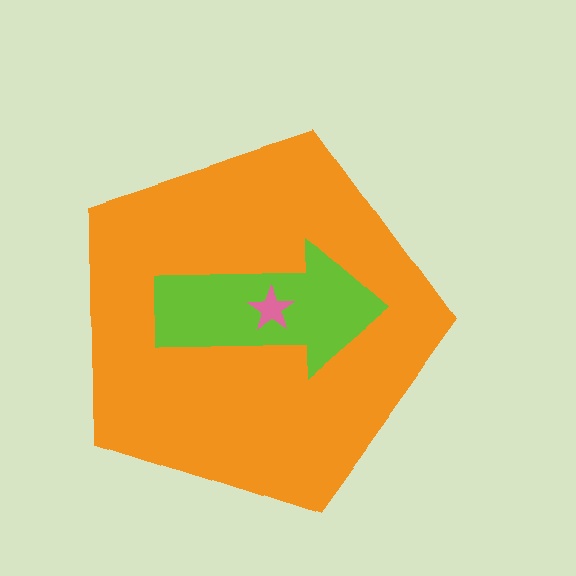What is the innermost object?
The pink star.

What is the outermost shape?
The orange pentagon.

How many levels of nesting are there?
3.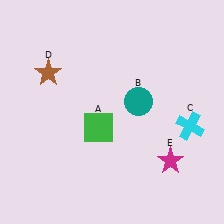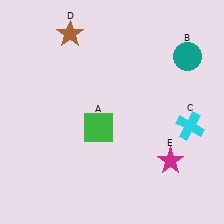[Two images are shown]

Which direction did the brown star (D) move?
The brown star (D) moved up.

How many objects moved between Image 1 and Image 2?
2 objects moved between the two images.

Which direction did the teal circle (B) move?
The teal circle (B) moved right.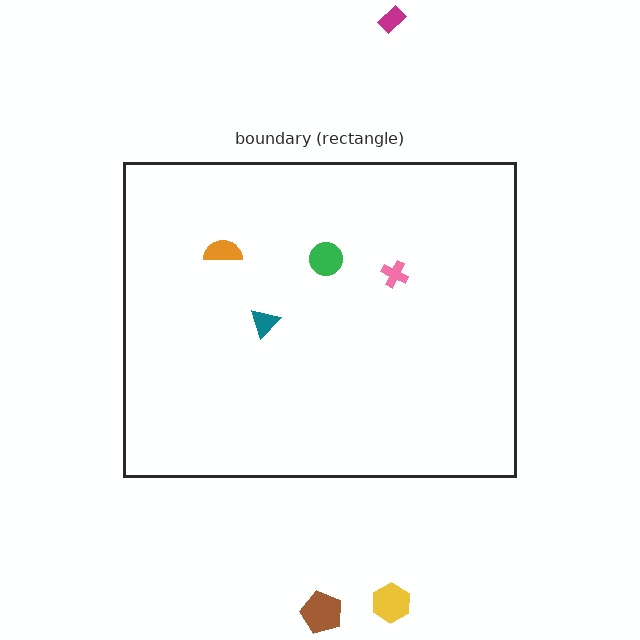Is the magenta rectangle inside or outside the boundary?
Outside.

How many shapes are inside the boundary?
4 inside, 3 outside.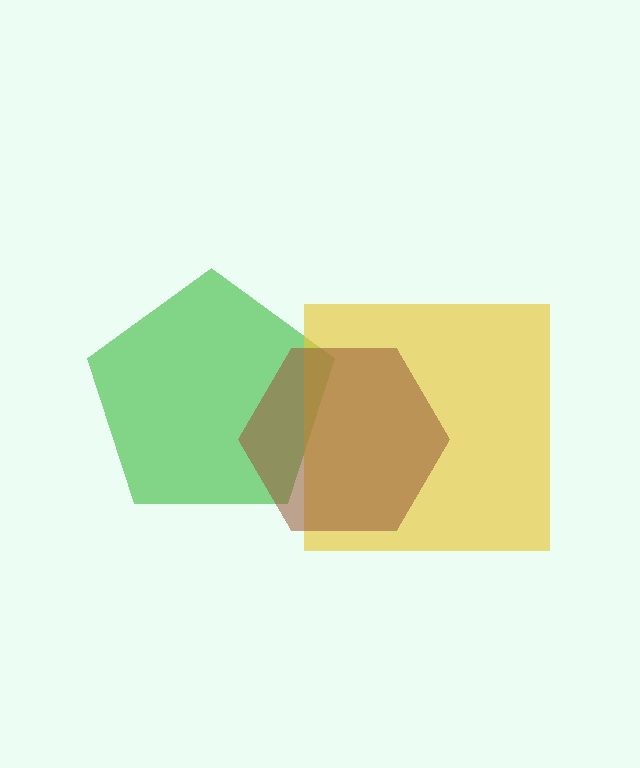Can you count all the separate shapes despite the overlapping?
Yes, there are 3 separate shapes.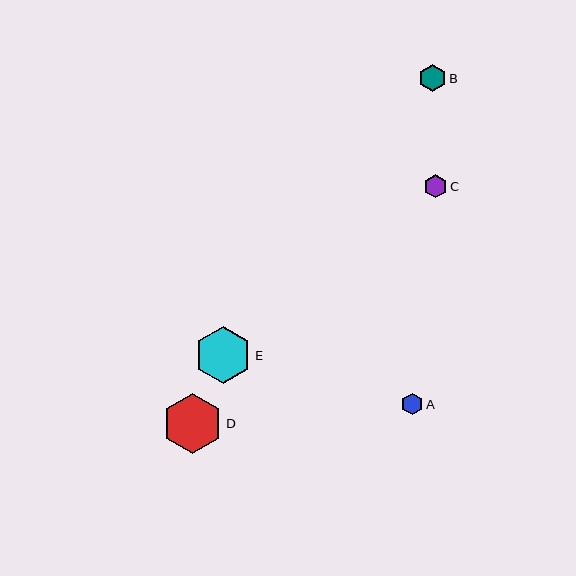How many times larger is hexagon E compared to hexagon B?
Hexagon E is approximately 2.1 times the size of hexagon B.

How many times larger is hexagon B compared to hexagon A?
Hexagon B is approximately 1.3 times the size of hexagon A.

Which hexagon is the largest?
Hexagon D is the largest with a size of approximately 60 pixels.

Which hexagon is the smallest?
Hexagon A is the smallest with a size of approximately 22 pixels.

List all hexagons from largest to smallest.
From largest to smallest: D, E, B, C, A.